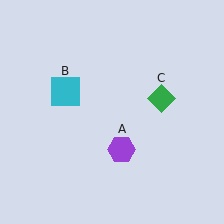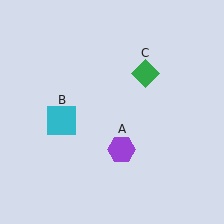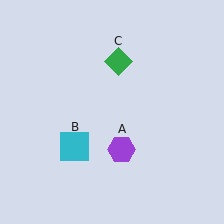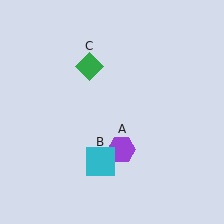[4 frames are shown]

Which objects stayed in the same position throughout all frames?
Purple hexagon (object A) remained stationary.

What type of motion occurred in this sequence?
The cyan square (object B), green diamond (object C) rotated counterclockwise around the center of the scene.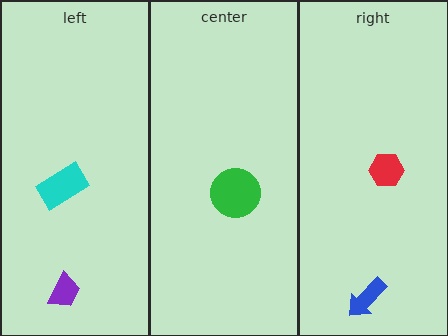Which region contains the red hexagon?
The right region.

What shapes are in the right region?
The blue arrow, the red hexagon.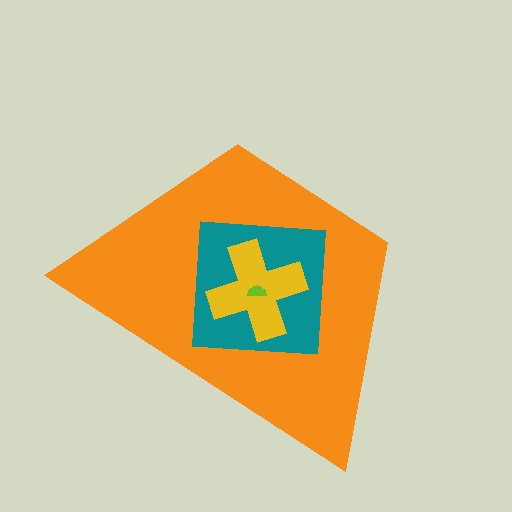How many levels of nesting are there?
4.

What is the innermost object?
The lime semicircle.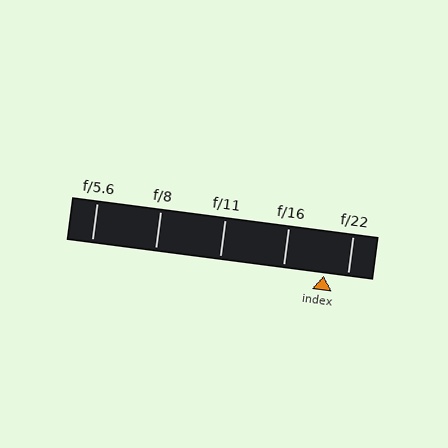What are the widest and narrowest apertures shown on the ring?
The widest aperture shown is f/5.6 and the narrowest is f/22.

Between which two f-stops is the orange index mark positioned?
The index mark is between f/16 and f/22.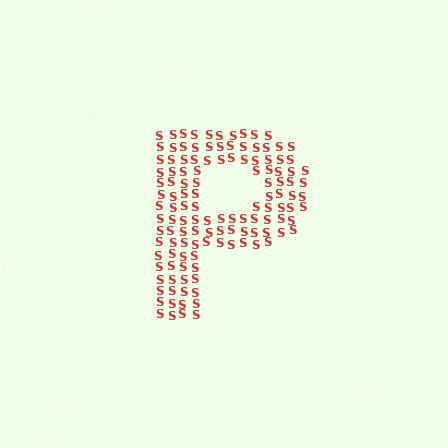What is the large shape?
The large shape is the letter P.